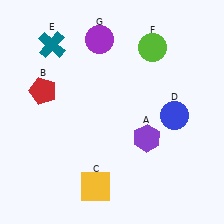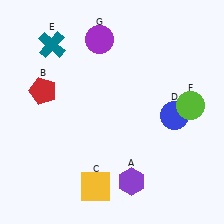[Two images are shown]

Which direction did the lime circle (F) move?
The lime circle (F) moved down.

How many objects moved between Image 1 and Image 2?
2 objects moved between the two images.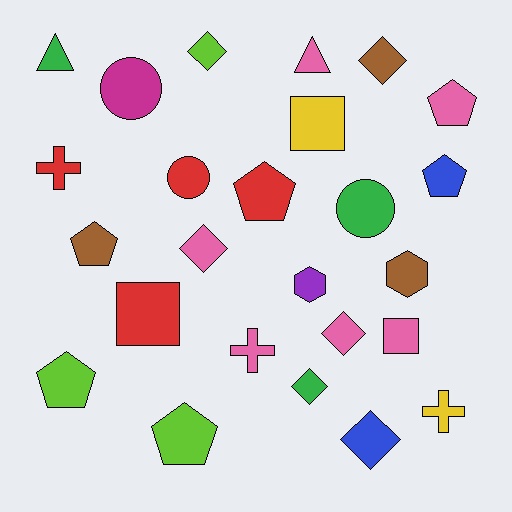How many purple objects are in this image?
There is 1 purple object.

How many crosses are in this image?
There are 3 crosses.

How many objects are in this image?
There are 25 objects.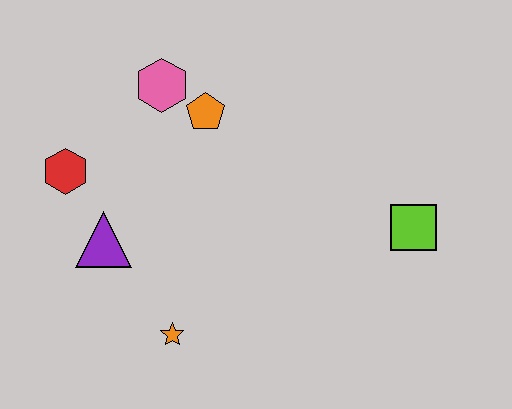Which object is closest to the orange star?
The purple triangle is closest to the orange star.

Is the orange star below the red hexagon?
Yes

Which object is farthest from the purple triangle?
The lime square is farthest from the purple triangle.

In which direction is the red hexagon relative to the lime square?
The red hexagon is to the left of the lime square.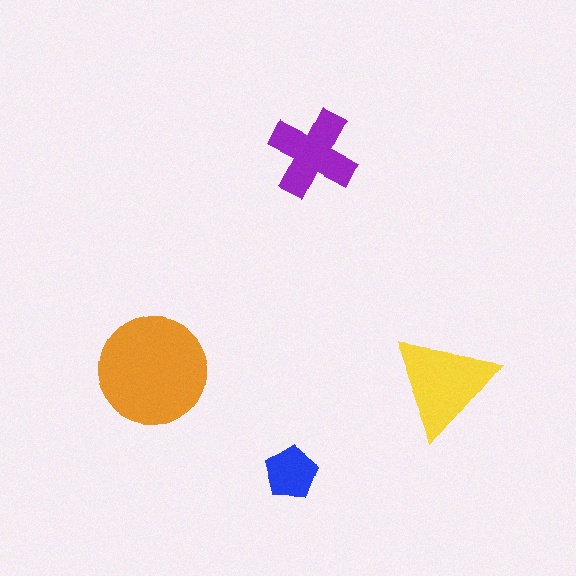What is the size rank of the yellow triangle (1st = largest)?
2nd.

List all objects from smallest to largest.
The blue pentagon, the purple cross, the yellow triangle, the orange circle.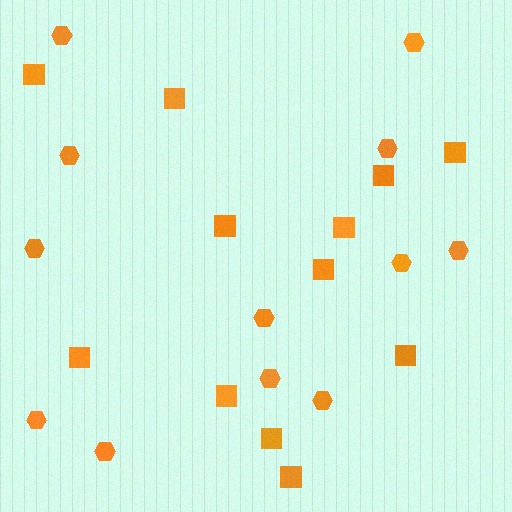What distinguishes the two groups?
There are 2 groups: one group of hexagons (12) and one group of squares (12).